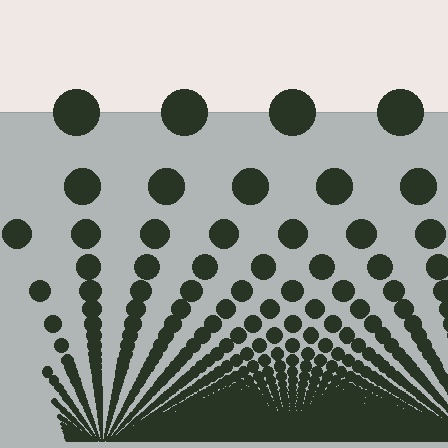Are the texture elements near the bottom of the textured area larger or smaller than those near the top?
Smaller. The gradient is inverted — elements near the bottom are smaller and denser.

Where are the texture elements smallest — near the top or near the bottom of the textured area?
Near the bottom.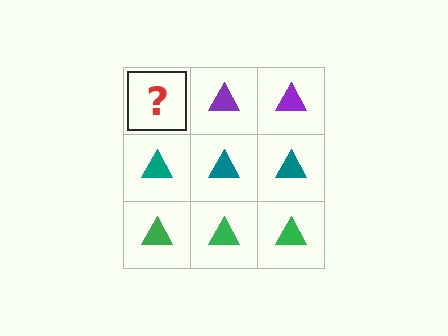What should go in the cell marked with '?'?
The missing cell should contain a purple triangle.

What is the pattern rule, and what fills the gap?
The rule is that each row has a consistent color. The gap should be filled with a purple triangle.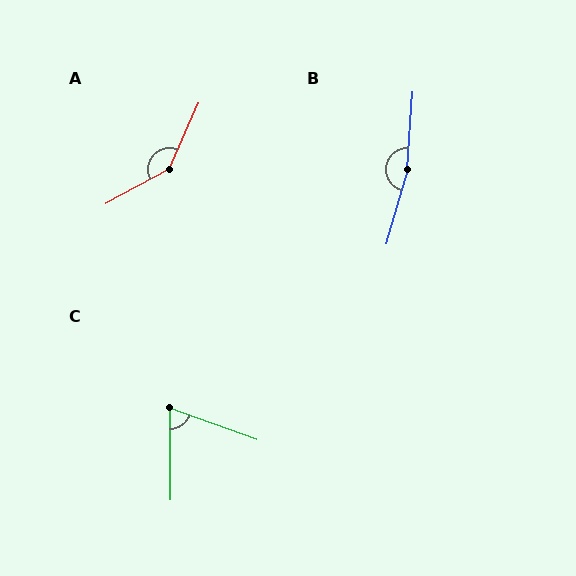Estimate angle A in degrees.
Approximately 142 degrees.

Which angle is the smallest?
C, at approximately 70 degrees.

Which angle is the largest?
B, at approximately 168 degrees.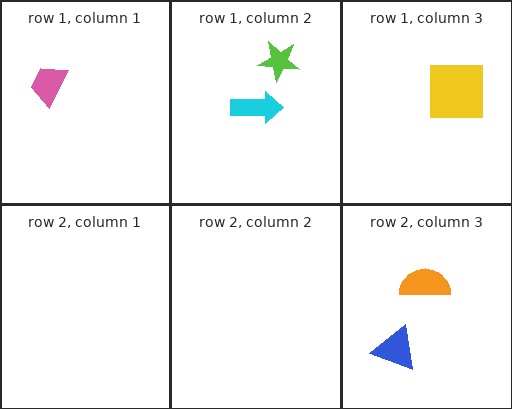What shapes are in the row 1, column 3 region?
The yellow square.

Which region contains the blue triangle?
The row 2, column 3 region.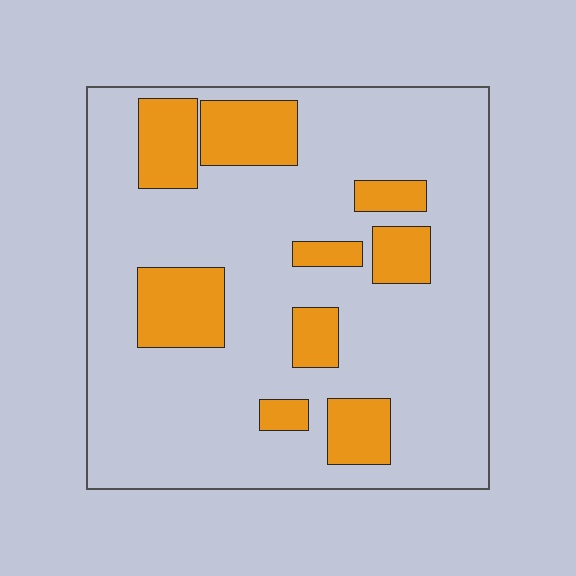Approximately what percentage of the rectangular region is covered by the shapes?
Approximately 20%.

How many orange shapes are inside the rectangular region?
9.